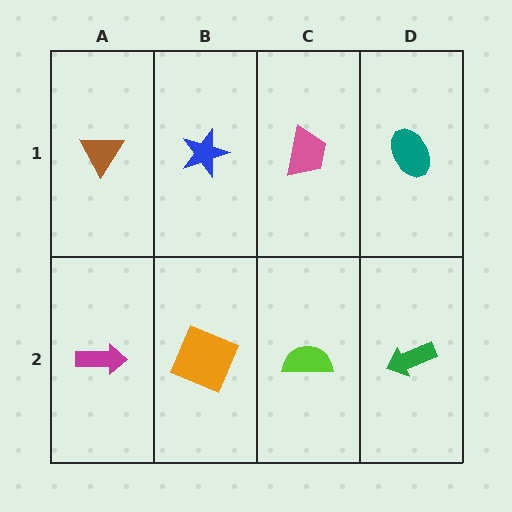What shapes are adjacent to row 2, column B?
A blue star (row 1, column B), a magenta arrow (row 2, column A), a lime semicircle (row 2, column C).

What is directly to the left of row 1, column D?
A pink trapezoid.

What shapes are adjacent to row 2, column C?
A pink trapezoid (row 1, column C), an orange square (row 2, column B), a green arrow (row 2, column D).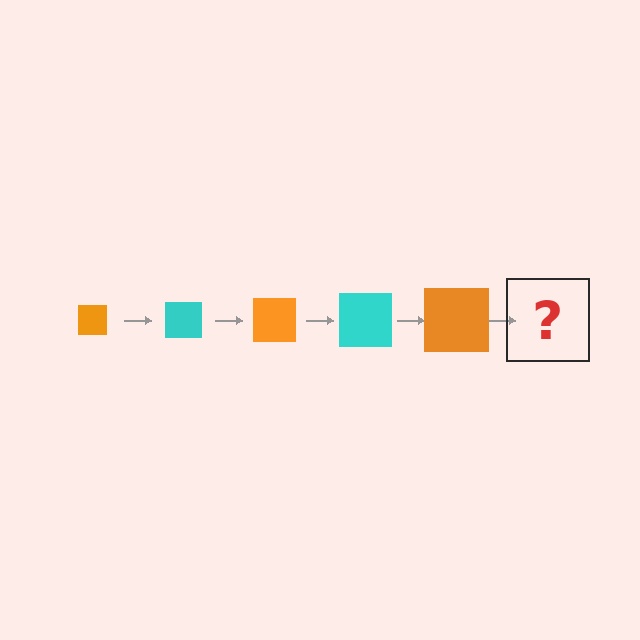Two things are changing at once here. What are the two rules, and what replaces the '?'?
The two rules are that the square grows larger each step and the color cycles through orange and cyan. The '?' should be a cyan square, larger than the previous one.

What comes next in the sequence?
The next element should be a cyan square, larger than the previous one.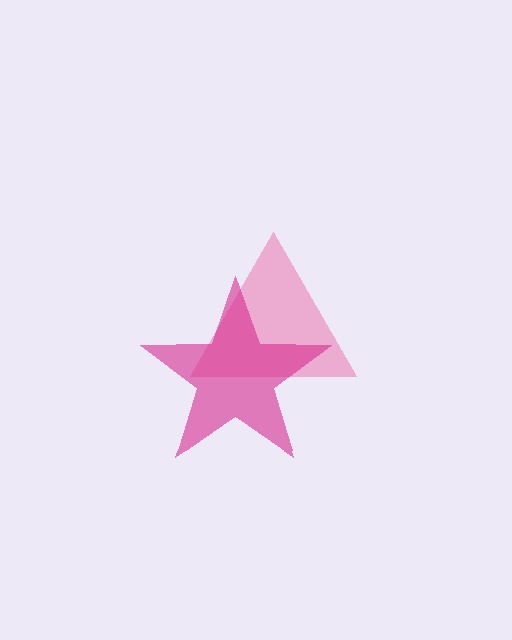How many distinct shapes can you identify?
There are 2 distinct shapes: a pink triangle, a magenta star.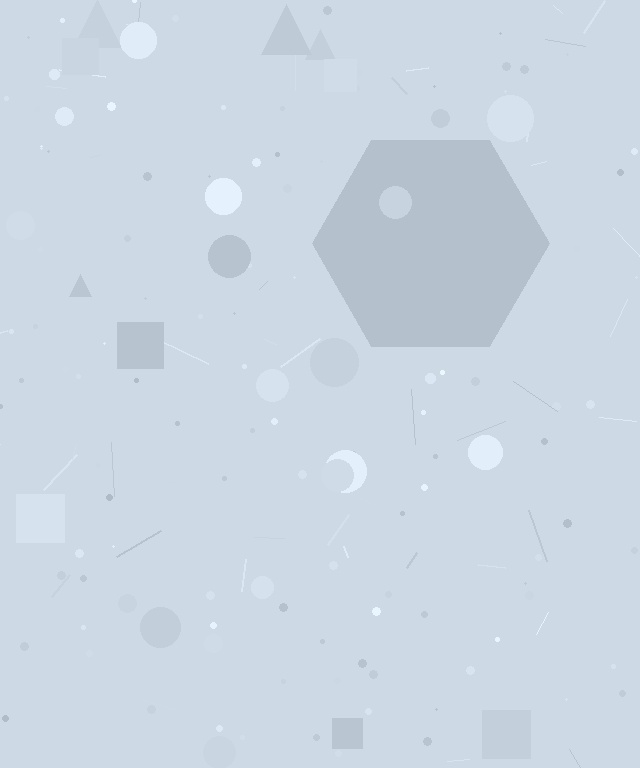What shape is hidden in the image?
A hexagon is hidden in the image.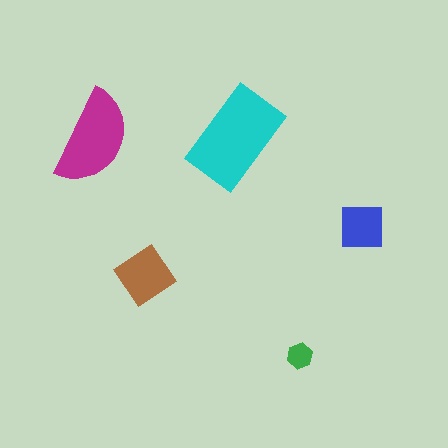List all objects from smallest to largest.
The green hexagon, the blue square, the brown diamond, the magenta semicircle, the cyan rectangle.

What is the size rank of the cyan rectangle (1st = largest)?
1st.